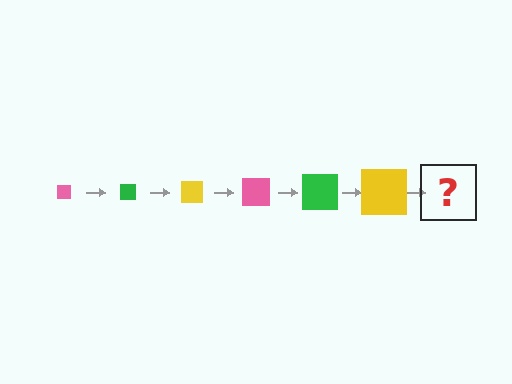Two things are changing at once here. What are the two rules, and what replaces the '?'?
The two rules are that the square grows larger each step and the color cycles through pink, green, and yellow. The '?' should be a pink square, larger than the previous one.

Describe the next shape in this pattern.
It should be a pink square, larger than the previous one.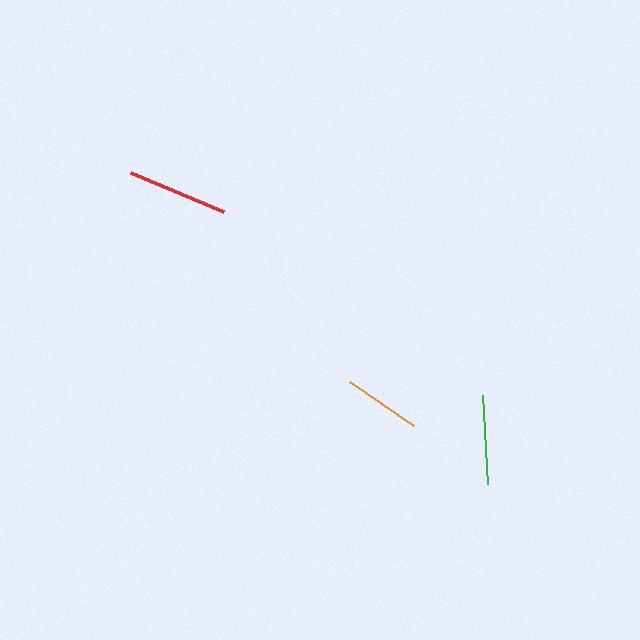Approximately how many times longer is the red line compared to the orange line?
The red line is approximately 1.3 times the length of the orange line.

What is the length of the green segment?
The green segment is approximately 89 pixels long.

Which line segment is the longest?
The red line is the longest at approximately 101 pixels.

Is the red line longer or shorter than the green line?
The red line is longer than the green line.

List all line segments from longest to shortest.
From longest to shortest: red, green, orange.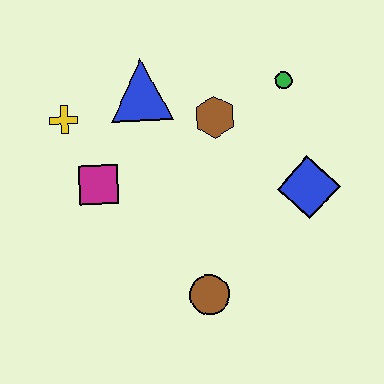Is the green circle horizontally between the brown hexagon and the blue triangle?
No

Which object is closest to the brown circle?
The blue diamond is closest to the brown circle.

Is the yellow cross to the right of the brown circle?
No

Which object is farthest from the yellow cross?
The blue diamond is farthest from the yellow cross.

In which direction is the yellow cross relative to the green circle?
The yellow cross is to the left of the green circle.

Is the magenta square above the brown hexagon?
No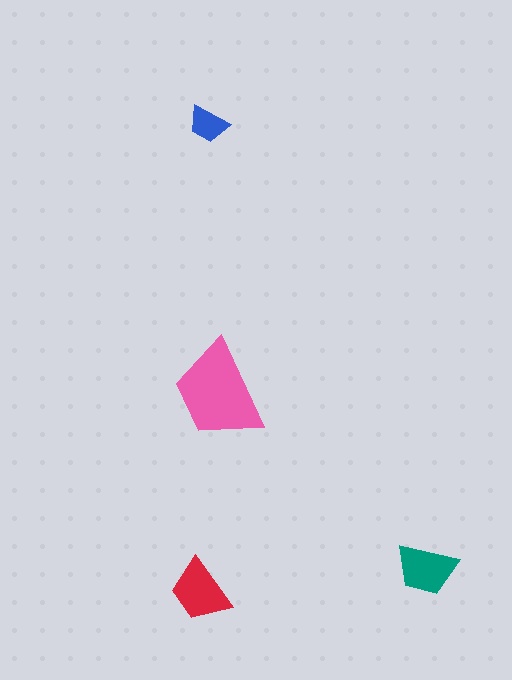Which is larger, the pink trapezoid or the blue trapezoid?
The pink one.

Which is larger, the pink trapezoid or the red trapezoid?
The pink one.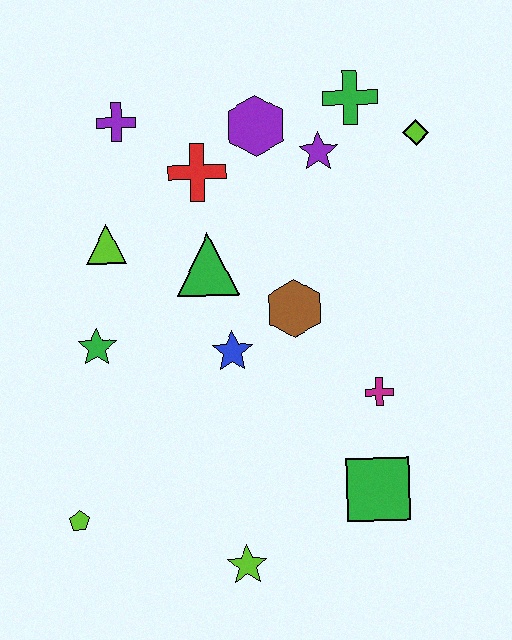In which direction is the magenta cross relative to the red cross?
The magenta cross is below the red cross.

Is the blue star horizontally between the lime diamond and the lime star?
No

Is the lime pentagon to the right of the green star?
No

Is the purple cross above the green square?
Yes